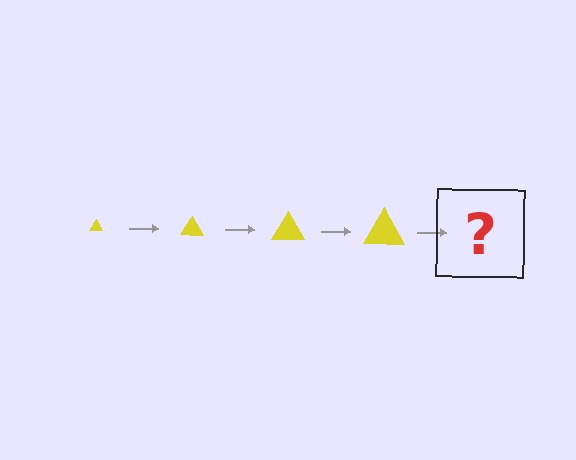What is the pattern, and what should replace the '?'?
The pattern is that the triangle gets progressively larger each step. The '?' should be a yellow triangle, larger than the previous one.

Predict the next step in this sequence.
The next step is a yellow triangle, larger than the previous one.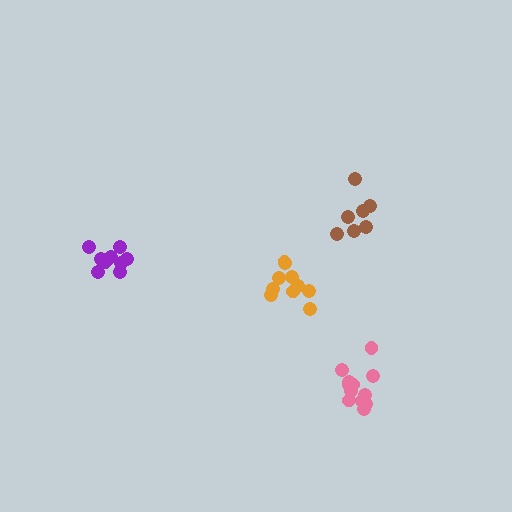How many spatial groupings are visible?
There are 4 spatial groupings.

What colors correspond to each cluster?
The clusters are colored: brown, pink, purple, orange.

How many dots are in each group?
Group 1: 7 dots, Group 2: 12 dots, Group 3: 9 dots, Group 4: 10 dots (38 total).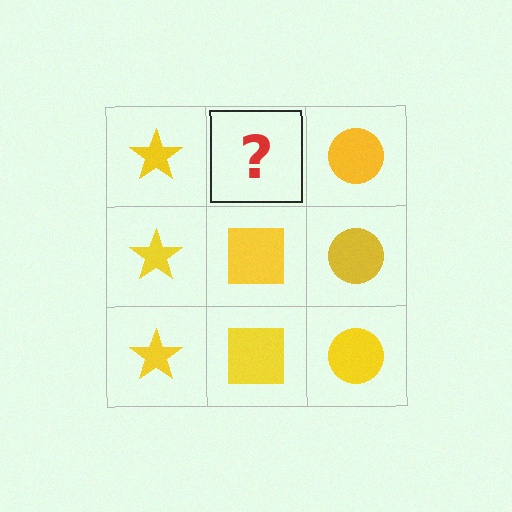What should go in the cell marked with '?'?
The missing cell should contain a yellow square.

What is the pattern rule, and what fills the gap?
The rule is that each column has a consistent shape. The gap should be filled with a yellow square.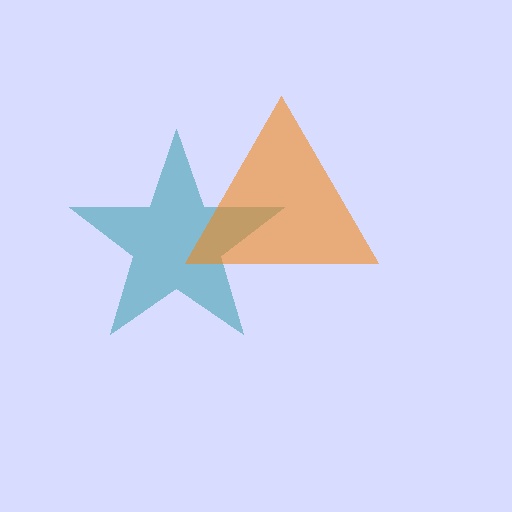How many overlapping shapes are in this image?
There are 2 overlapping shapes in the image.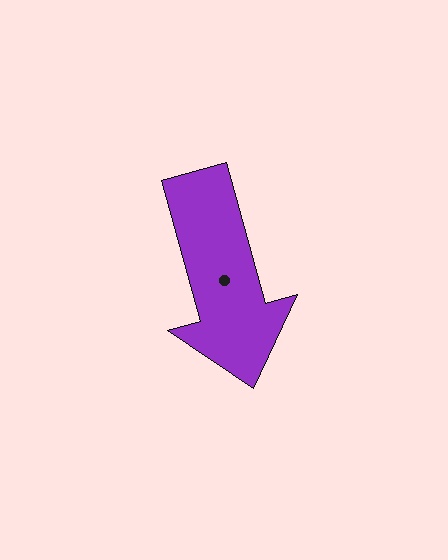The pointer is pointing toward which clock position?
Roughly 5 o'clock.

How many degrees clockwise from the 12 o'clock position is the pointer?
Approximately 165 degrees.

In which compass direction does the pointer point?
South.